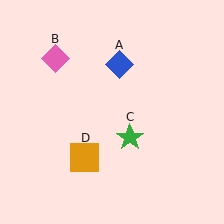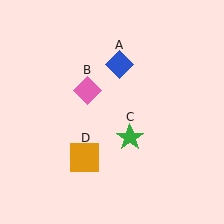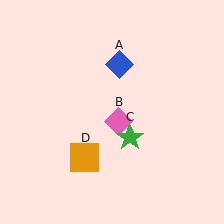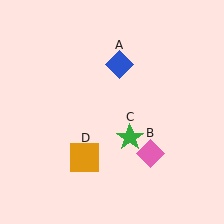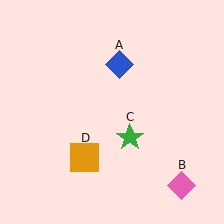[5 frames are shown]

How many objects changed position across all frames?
1 object changed position: pink diamond (object B).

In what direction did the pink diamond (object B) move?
The pink diamond (object B) moved down and to the right.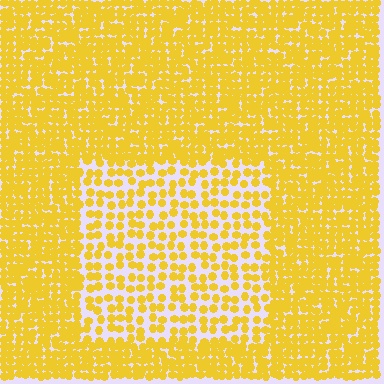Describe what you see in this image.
The image contains small yellow elements arranged at two different densities. A rectangle-shaped region is visible where the elements are less densely packed than the surrounding area.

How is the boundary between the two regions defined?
The boundary is defined by a change in element density (approximately 2.1x ratio). All elements are the same color, size, and shape.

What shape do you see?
I see a rectangle.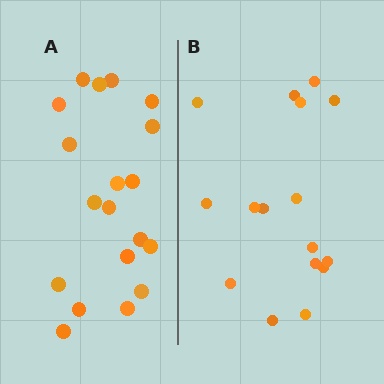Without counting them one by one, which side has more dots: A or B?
Region A (the left region) has more dots.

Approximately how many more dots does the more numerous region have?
Region A has just a few more — roughly 2 or 3 more dots than region B.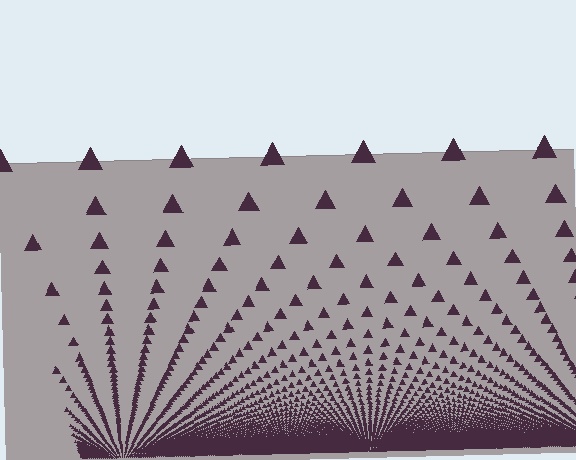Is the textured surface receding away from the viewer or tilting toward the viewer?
The surface appears to tilt toward the viewer. Texture elements get larger and sparser toward the top.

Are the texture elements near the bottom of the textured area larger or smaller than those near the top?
Smaller. The gradient is inverted — elements near the bottom are smaller and denser.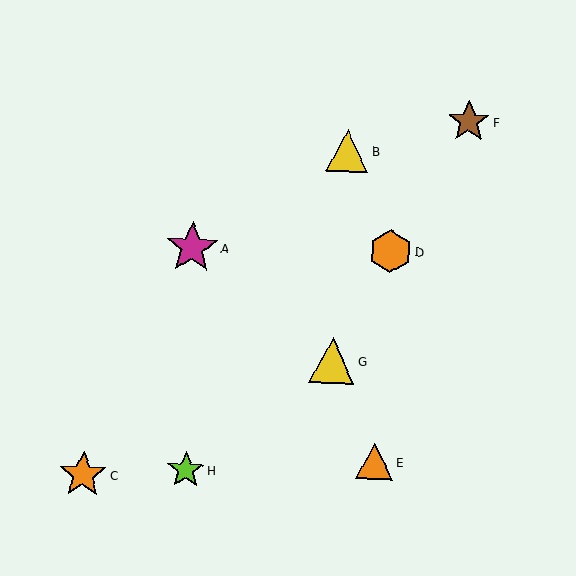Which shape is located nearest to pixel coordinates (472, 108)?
The brown star (labeled F) at (469, 122) is nearest to that location.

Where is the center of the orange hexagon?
The center of the orange hexagon is at (390, 251).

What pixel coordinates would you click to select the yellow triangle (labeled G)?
Click at (332, 361) to select the yellow triangle G.